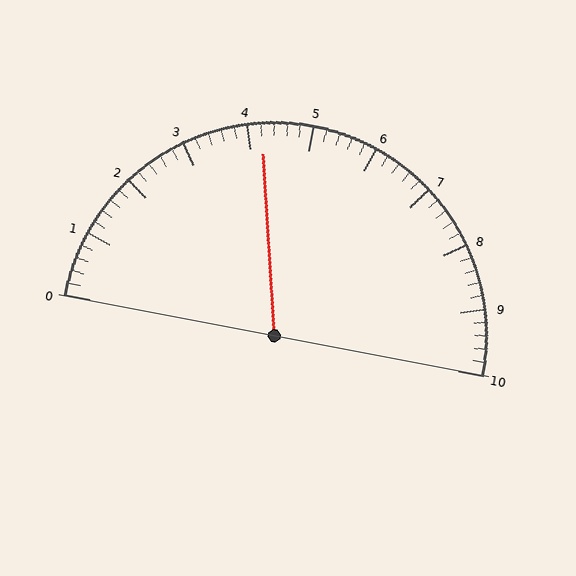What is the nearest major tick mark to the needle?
The nearest major tick mark is 4.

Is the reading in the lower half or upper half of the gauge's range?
The reading is in the lower half of the range (0 to 10).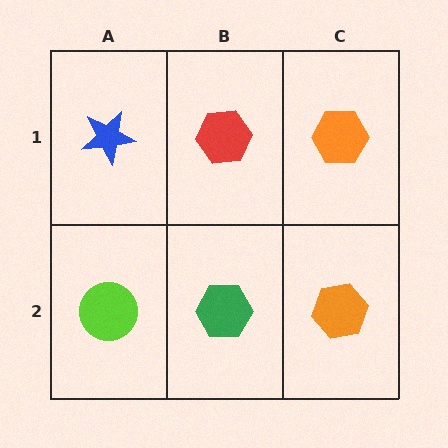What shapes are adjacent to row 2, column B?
A red hexagon (row 1, column B), a lime circle (row 2, column A), an orange hexagon (row 2, column C).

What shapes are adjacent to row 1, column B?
A green hexagon (row 2, column B), a blue star (row 1, column A), an orange hexagon (row 1, column C).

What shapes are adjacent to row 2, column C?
An orange hexagon (row 1, column C), a green hexagon (row 2, column B).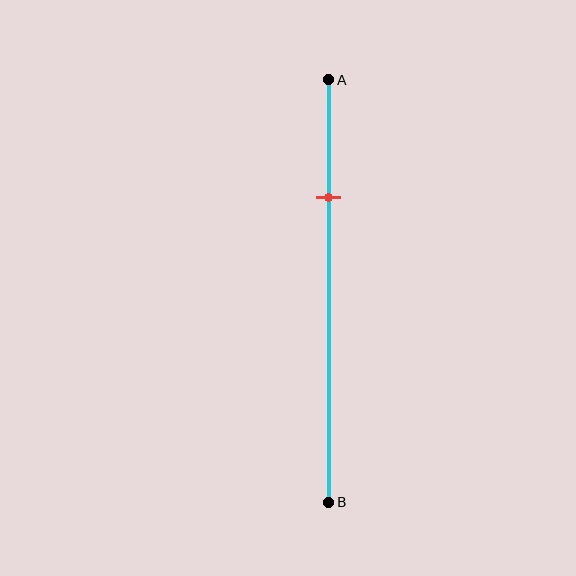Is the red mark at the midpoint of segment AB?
No, the mark is at about 30% from A, not at the 50% midpoint.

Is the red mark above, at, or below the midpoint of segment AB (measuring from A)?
The red mark is above the midpoint of segment AB.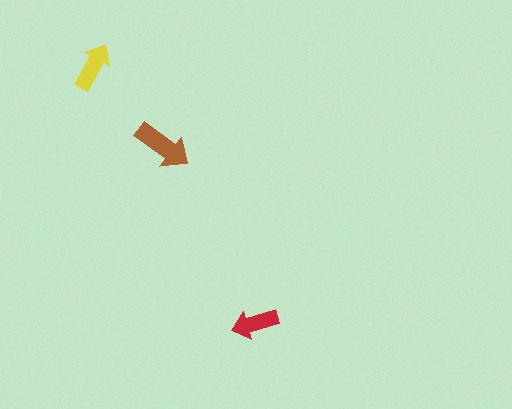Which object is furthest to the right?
The red arrow is rightmost.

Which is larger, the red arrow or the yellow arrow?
The yellow one.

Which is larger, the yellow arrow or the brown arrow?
The brown one.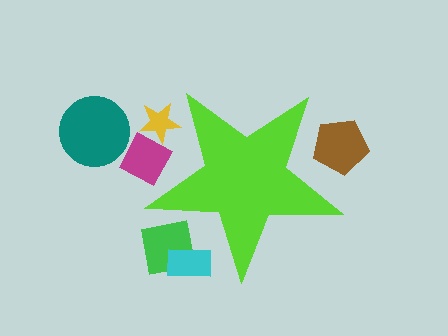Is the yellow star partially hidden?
Yes, the yellow star is partially hidden behind the lime star.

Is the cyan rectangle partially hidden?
Yes, the cyan rectangle is partially hidden behind the lime star.